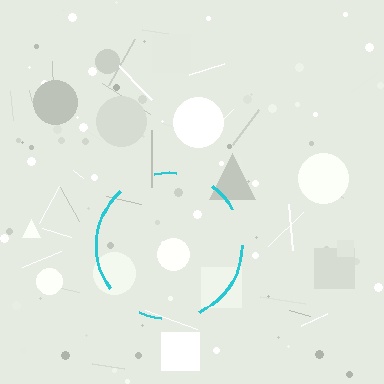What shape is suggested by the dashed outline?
The dashed outline suggests a circle.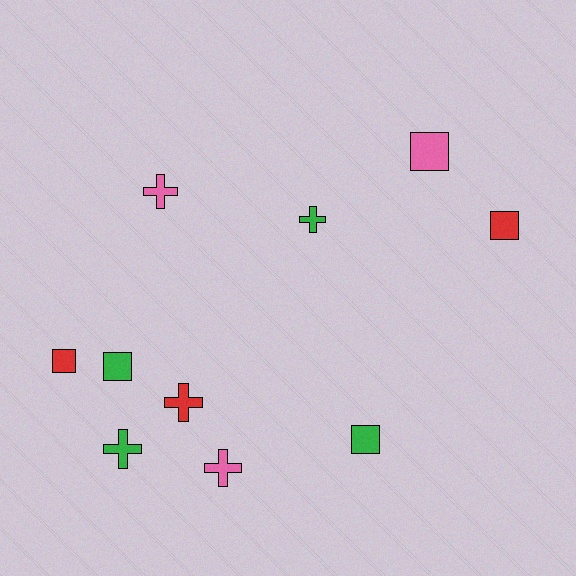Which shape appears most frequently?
Cross, with 5 objects.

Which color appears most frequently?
Green, with 4 objects.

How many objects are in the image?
There are 10 objects.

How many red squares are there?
There are 2 red squares.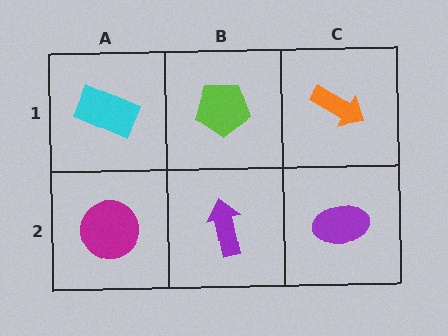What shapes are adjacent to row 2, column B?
A lime pentagon (row 1, column B), a magenta circle (row 2, column A), a purple ellipse (row 2, column C).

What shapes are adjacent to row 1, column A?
A magenta circle (row 2, column A), a lime pentagon (row 1, column B).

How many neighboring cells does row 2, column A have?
2.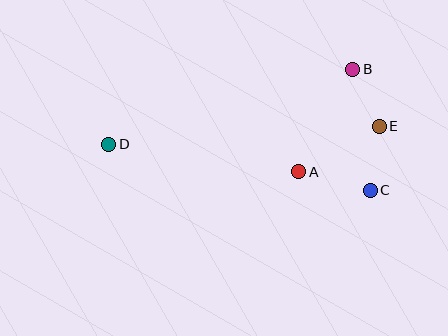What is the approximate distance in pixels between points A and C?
The distance between A and C is approximately 74 pixels.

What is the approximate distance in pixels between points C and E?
The distance between C and E is approximately 65 pixels.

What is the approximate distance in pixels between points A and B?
The distance between A and B is approximately 116 pixels.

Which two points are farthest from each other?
Points D and E are farthest from each other.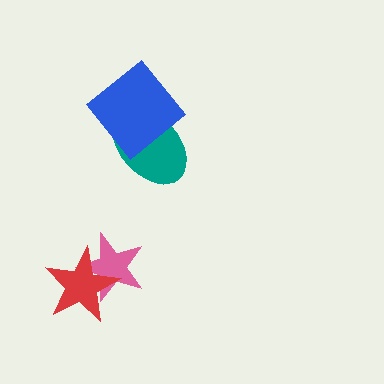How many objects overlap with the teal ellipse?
1 object overlaps with the teal ellipse.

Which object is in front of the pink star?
The red star is in front of the pink star.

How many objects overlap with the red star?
1 object overlaps with the red star.